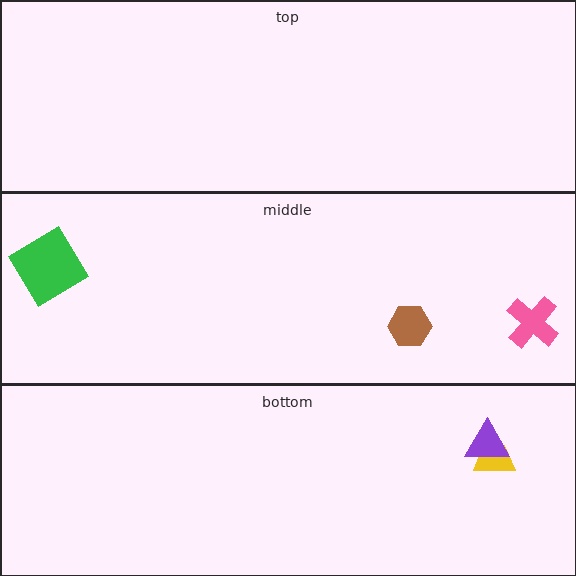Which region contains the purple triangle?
The bottom region.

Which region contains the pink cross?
The middle region.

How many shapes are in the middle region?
3.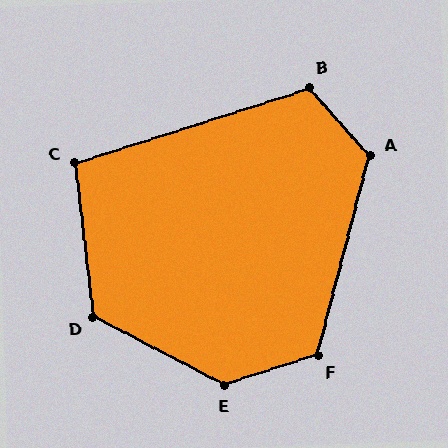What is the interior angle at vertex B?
Approximately 114 degrees (obtuse).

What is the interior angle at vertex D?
Approximately 124 degrees (obtuse).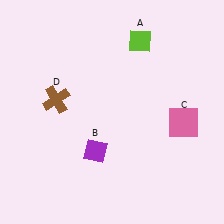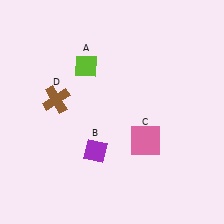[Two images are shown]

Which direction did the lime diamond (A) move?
The lime diamond (A) moved left.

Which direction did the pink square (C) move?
The pink square (C) moved left.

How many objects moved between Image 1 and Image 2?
2 objects moved between the two images.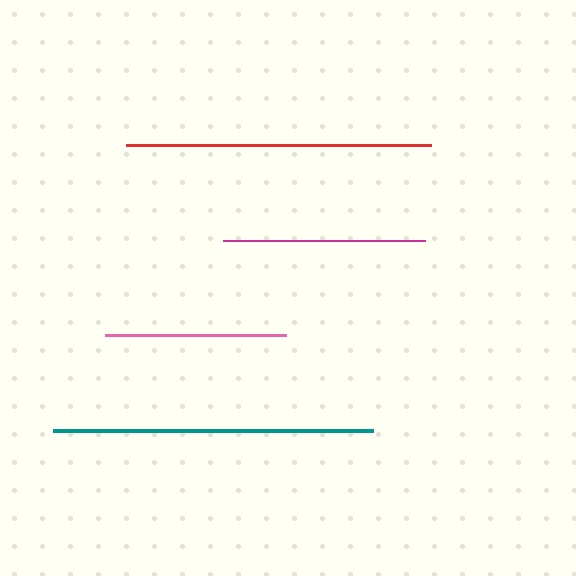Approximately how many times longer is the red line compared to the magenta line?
The red line is approximately 1.5 times the length of the magenta line.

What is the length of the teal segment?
The teal segment is approximately 319 pixels long.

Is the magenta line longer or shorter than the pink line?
The magenta line is longer than the pink line.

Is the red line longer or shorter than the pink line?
The red line is longer than the pink line.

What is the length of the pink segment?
The pink segment is approximately 181 pixels long.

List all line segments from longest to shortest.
From longest to shortest: teal, red, magenta, pink.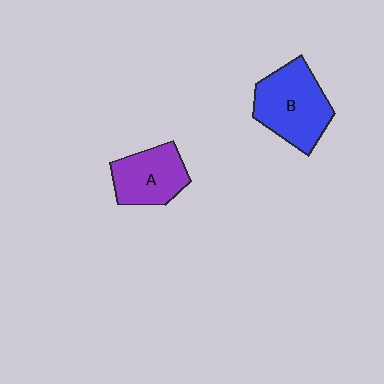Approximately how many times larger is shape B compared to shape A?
Approximately 1.3 times.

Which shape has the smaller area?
Shape A (purple).